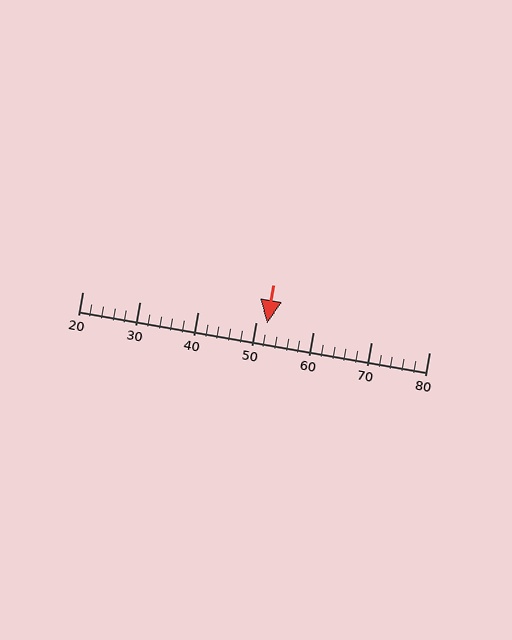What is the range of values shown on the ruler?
The ruler shows values from 20 to 80.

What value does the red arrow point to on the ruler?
The red arrow points to approximately 52.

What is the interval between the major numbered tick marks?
The major tick marks are spaced 10 units apart.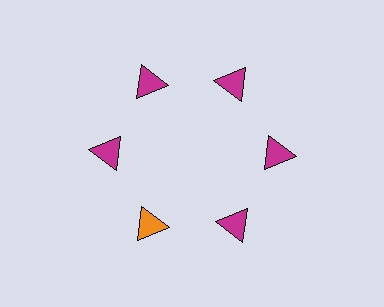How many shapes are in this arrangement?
There are 6 shapes arranged in a ring pattern.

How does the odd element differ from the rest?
It has a different color: orange instead of magenta.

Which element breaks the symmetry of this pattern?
The orange triangle at roughly the 7 o'clock position breaks the symmetry. All other shapes are magenta triangles.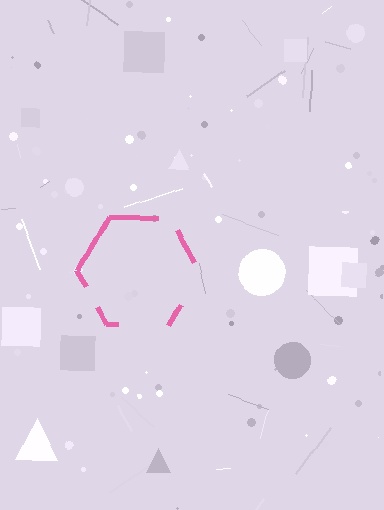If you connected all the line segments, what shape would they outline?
They would outline a hexagon.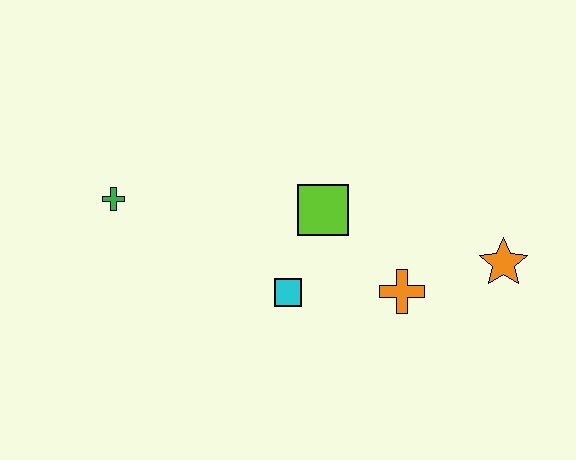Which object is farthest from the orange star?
The green cross is farthest from the orange star.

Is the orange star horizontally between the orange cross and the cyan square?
No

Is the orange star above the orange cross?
Yes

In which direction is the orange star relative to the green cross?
The orange star is to the right of the green cross.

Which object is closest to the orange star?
The orange cross is closest to the orange star.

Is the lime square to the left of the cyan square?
No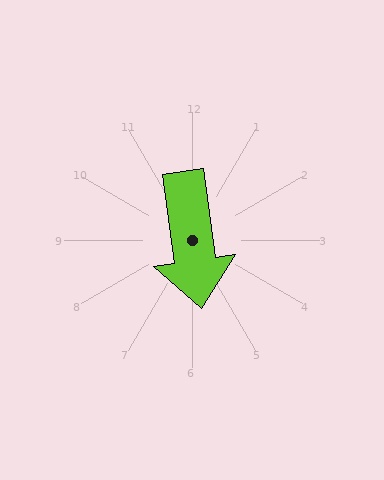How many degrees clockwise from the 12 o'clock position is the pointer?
Approximately 172 degrees.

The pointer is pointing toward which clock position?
Roughly 6 o'clock.